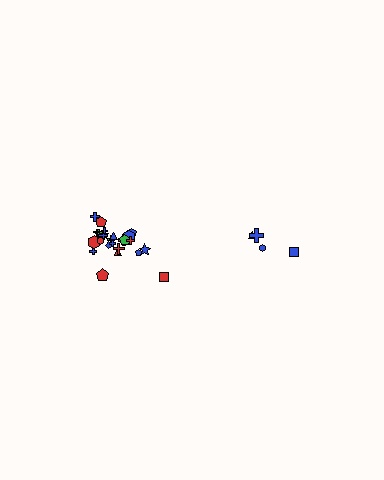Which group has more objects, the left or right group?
The left group.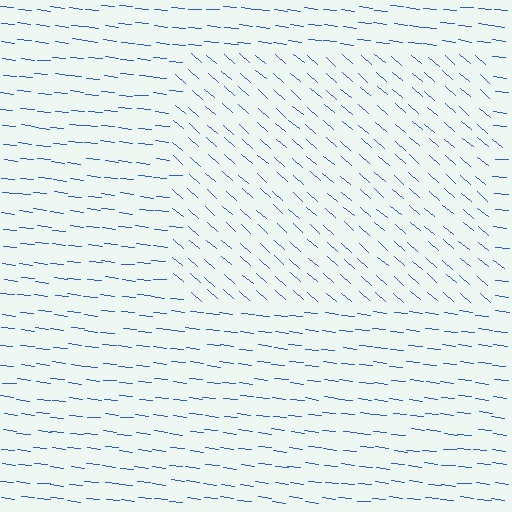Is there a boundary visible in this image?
Yes, there is a texture boundary formed by a change in line orientation.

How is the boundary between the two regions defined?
The boundary is defined purely by a change in line orientation (approximately 35 degrees difference). All lines are the same color and thickness.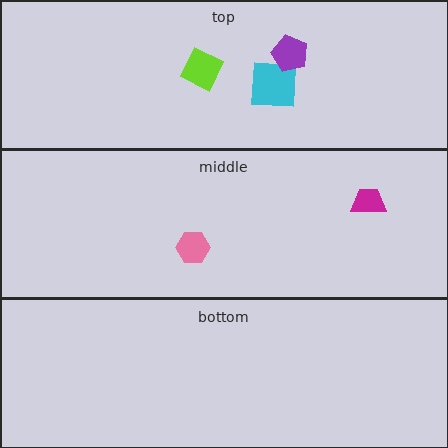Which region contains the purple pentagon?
The top region.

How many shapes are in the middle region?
2.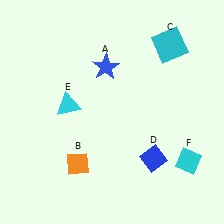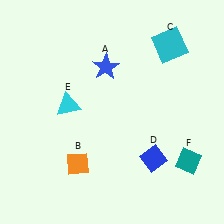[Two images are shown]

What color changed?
The diamond (F) changed from cyan in Image 1 to teal in Image 2.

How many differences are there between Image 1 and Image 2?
There is 1 difference between the two images.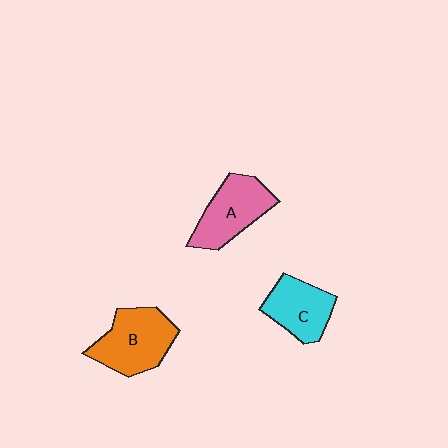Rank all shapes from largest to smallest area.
From largest to smallest: B (orange), A (pink), C (cyan).